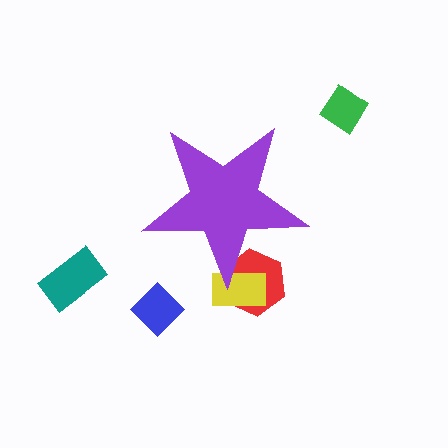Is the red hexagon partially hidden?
Yes, the red hexagon is partially hidden behind the purple star.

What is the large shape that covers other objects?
A purple star.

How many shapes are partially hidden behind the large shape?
2 shapes are partially hidden.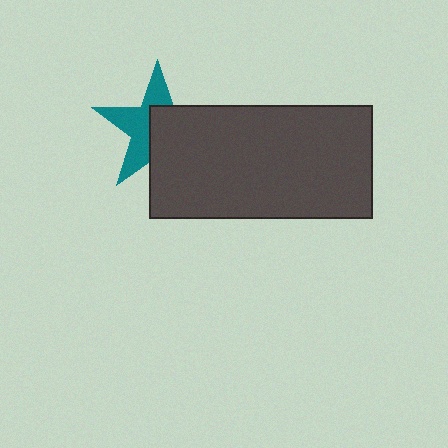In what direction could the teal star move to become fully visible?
The teal star could move toward the upper-left. That would shift it out from behind the dark gray rectangle entirely.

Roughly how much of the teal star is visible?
About half of it is visible (roughly 49%).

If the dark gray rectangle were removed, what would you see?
You would see the complete teal star.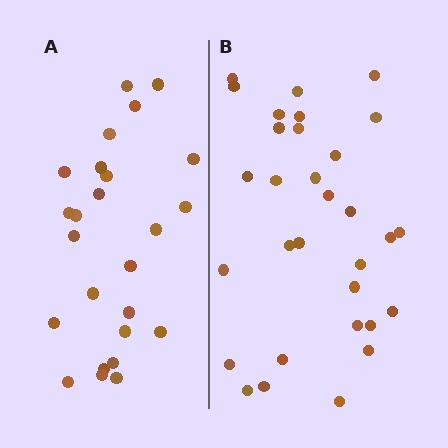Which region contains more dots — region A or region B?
Region B (the right region) has more dots.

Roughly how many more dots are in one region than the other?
Region B has about 6 more dots than region A.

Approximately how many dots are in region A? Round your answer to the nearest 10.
About 20 dots. (The exact count is 25, which rounds to 20.)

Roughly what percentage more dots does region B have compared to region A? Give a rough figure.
About 25% more.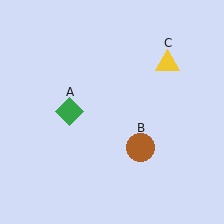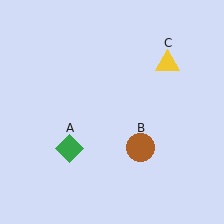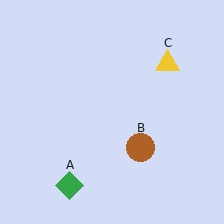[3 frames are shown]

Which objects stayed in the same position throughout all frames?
Brown circle (object B) and yellow triangle (object C) remained stationary.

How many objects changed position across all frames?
1 object changed position: green diamond (object A).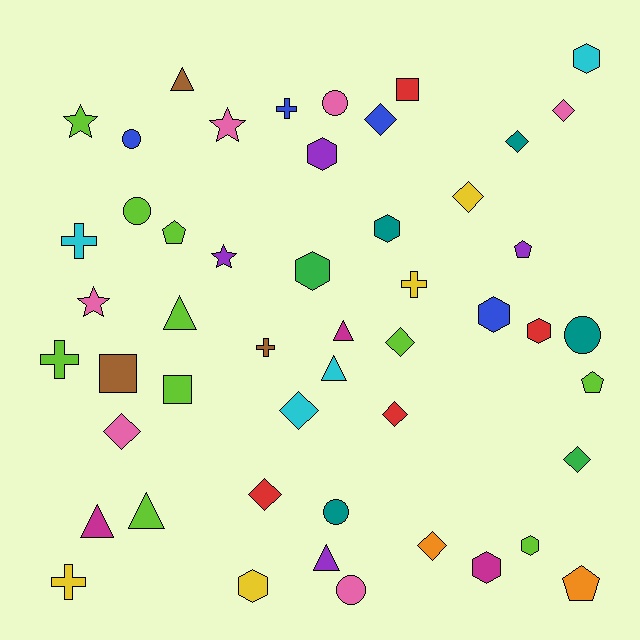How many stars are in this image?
There are 4 stars.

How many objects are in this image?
There are 50 objects.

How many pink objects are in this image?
There are 6 pink objects.